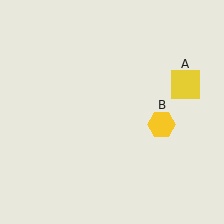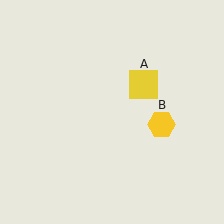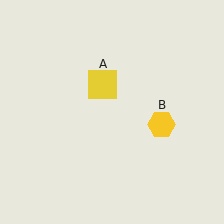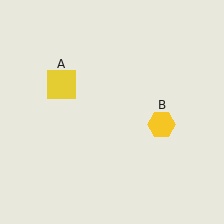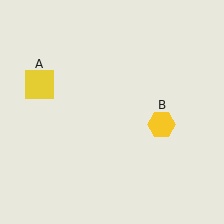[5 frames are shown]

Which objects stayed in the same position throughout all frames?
Yellow hexagon (object B) remained stationary.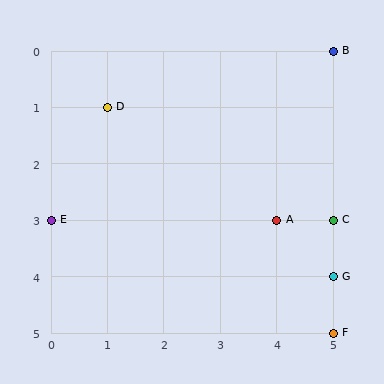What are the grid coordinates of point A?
Point A is at grid coordinates (4, 3).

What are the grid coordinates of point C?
Point C is at grid coordinates (5, 3).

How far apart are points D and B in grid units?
Points D and B are 4 columns and 1 row apart (about 4.1 grid units diagonally).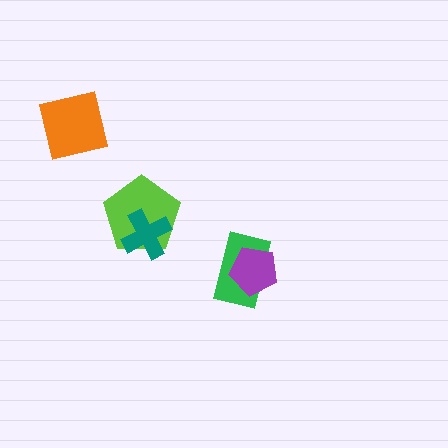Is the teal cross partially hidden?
No, no other shape covers it.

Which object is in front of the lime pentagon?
The teal cross is in front of the lime pentagon.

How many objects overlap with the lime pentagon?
1 object overlaps with the lime pentagon.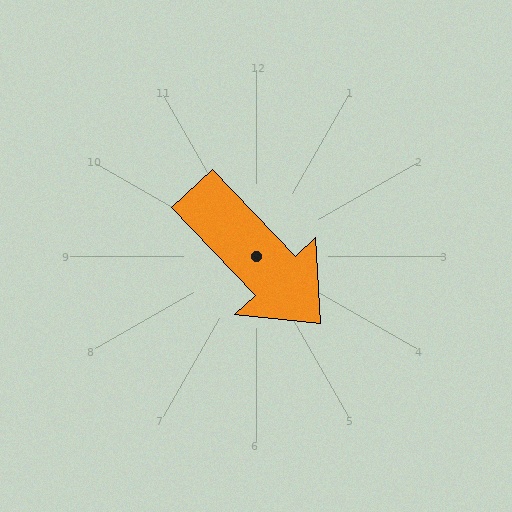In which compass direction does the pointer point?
Southeast.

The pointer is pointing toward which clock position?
Roughly 5 o'clock.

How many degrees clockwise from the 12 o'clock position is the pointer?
Approximately 136 degrees.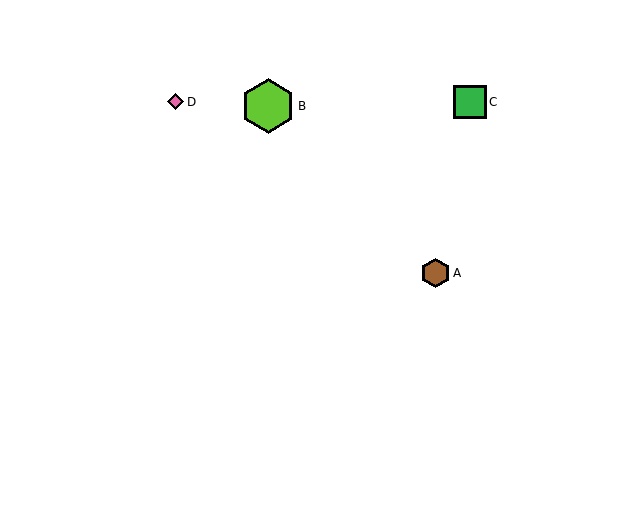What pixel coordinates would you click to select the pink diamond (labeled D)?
Click at (176, 102) to select the pink diamond D.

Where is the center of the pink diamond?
The center of the pink diamond is at (176, 102).